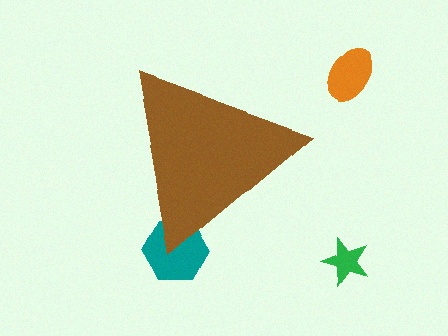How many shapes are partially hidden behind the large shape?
1 shape is partially hidden.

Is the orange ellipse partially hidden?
No, the orange ellipse is fully visible.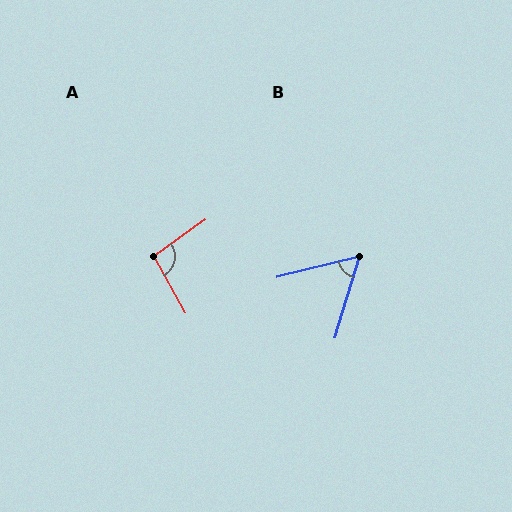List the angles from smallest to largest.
B (59°), A (97°).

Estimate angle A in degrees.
Approximately 97 degrees.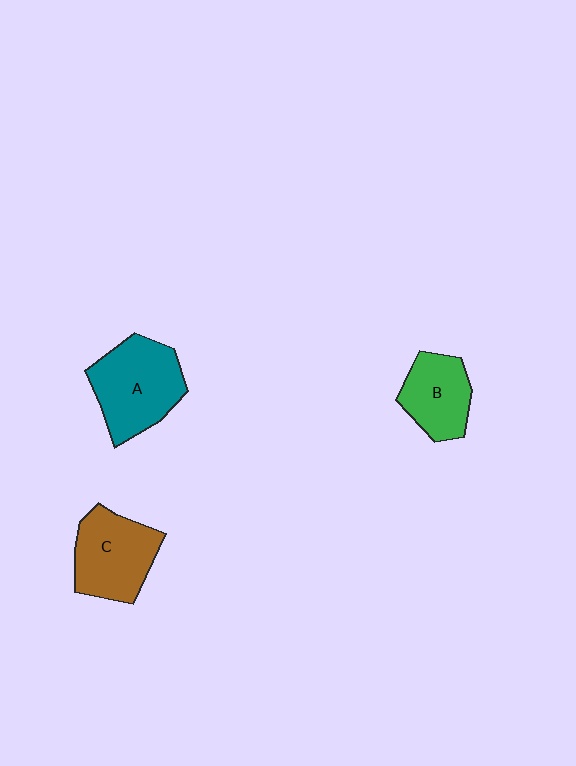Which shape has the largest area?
Shape A (teal).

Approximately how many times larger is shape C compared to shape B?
Approximately 1.3 times.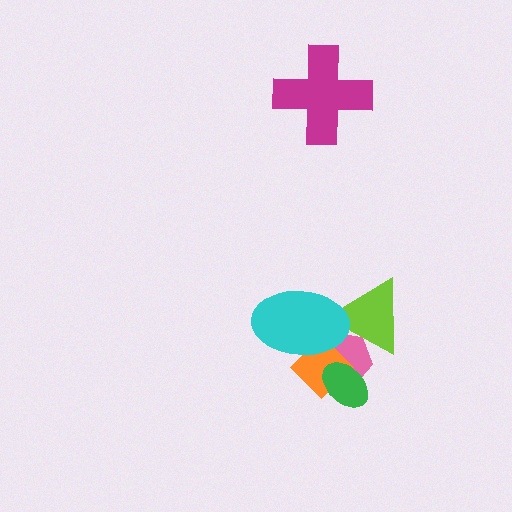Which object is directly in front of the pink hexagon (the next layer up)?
The orange diamond is directly in front of the pink hexagon.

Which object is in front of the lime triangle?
The cyan ellipse is in front of the lime triangle.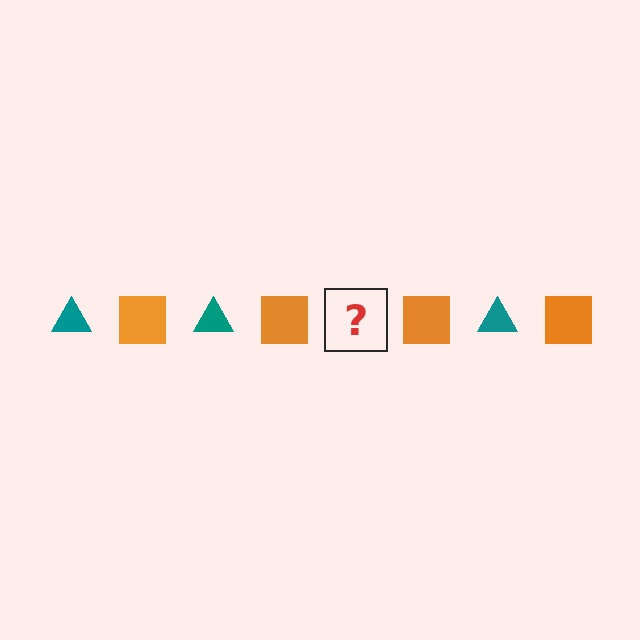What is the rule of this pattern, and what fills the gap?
The rule is that the pattern alternates between teal triangle and orange square. The gap should be filled with a teal triangle.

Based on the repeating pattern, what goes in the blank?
The blank should be a teal triangle.